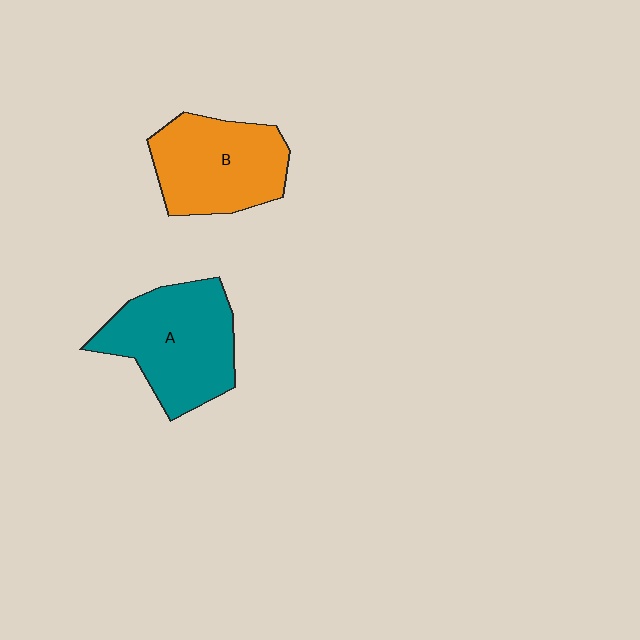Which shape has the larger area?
Shape A (teal).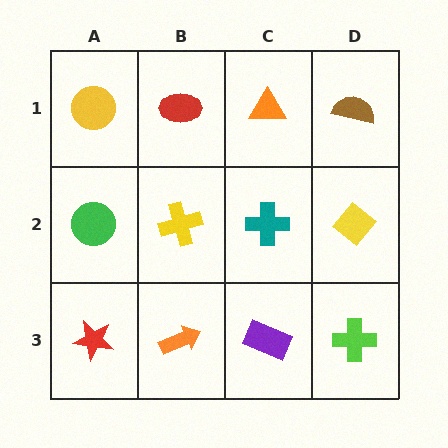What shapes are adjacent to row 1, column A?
A green circle (row 2, column A), a red ellipse (row 1, column B).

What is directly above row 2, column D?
A brown semicircle.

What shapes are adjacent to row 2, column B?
A red ellipse (row 1, column B), an orange arrow (row 3, column B), a green circle (row 2, column A), a teal cross (row 2, column C).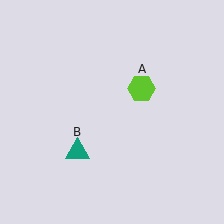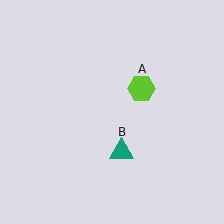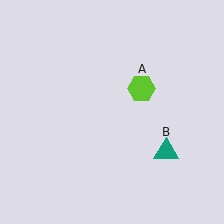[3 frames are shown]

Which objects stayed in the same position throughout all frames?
Lime hexagon (object A) remained stationary.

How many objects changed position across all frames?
1 object changed position: teal triangle (object B).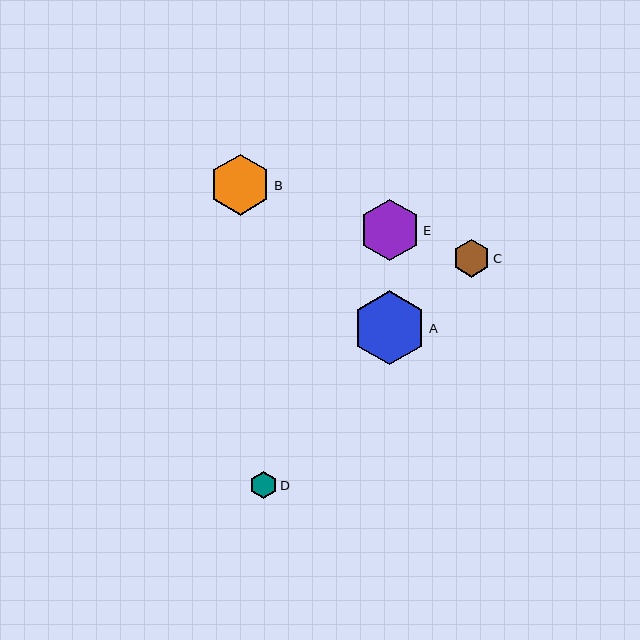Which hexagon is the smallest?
Hexagon D is the smallest with a size of approximately 27 pixels.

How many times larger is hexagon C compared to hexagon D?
Hexagon C is approximately 1.4 times the size of hexagon D.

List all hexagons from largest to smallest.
From largest to smallest: A, E, B, C, D.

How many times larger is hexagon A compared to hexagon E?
Hexagon A is approximately 1.2 times the size of hexagon E.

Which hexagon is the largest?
Hexagon A is the largest with a size of approximately 74 pixels.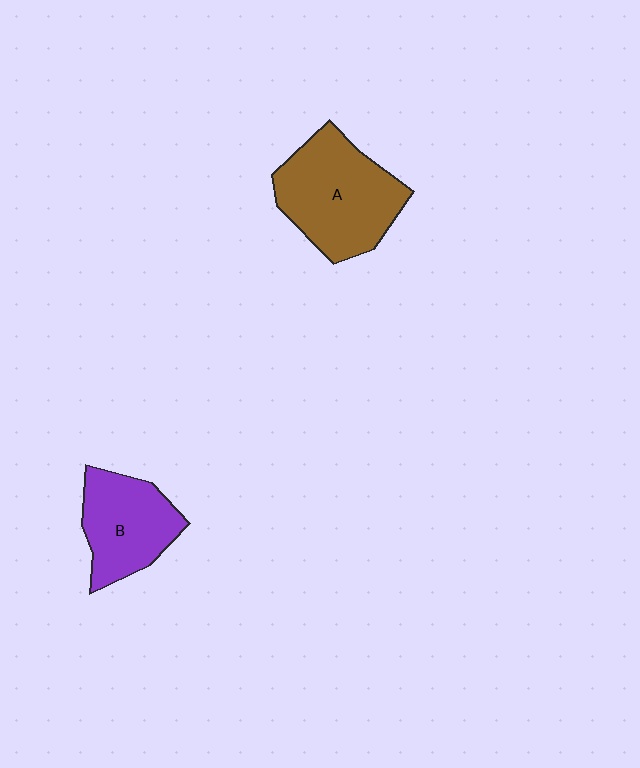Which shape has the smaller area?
Shape B (purple).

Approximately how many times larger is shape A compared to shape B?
Approximately 1.4 times.